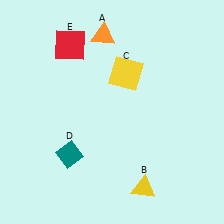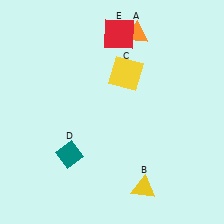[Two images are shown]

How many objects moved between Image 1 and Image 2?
2 objects moved between the two images.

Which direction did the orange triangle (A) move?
The orange triangle (A) moved right.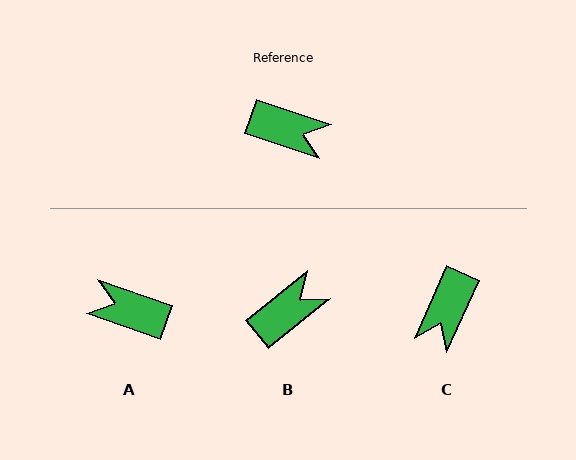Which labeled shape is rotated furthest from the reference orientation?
A, about 180 degrees away.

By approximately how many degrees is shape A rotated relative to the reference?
Approximately 180 degrees counter-clockwise.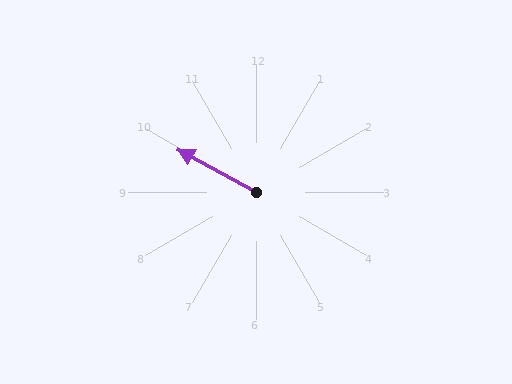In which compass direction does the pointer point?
Northwest.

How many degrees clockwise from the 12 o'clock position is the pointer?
Approximately 299 degrees.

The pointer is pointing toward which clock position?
Roughly 10 o'clock.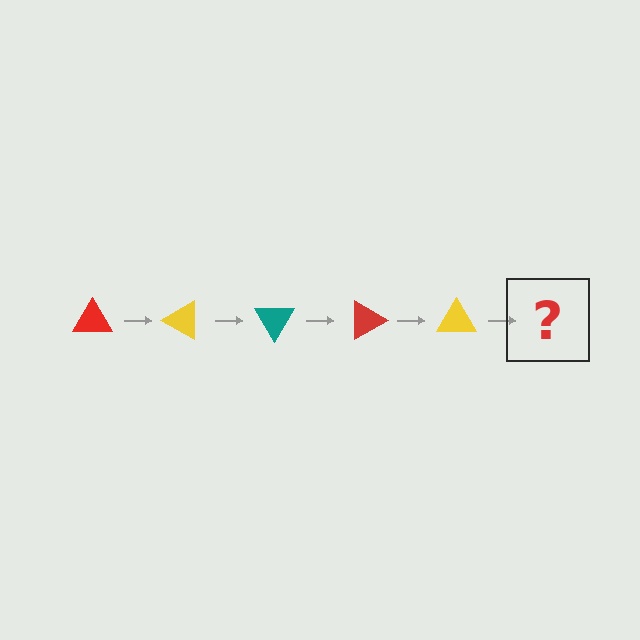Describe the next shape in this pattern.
It should be a teal triangle, rotated 150 degrees from the start.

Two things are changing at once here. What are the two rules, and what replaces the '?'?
The two rules are that it rotates 30 degrees each step and the color cycles through red, yellow, and teal. The '?' should be a teal triangle, rotated 150 degrees from the start.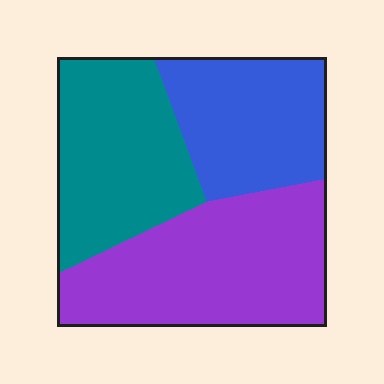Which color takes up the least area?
Blue, at roughly 25%.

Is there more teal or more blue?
Teal.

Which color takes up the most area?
Purple, at roughly 40%.